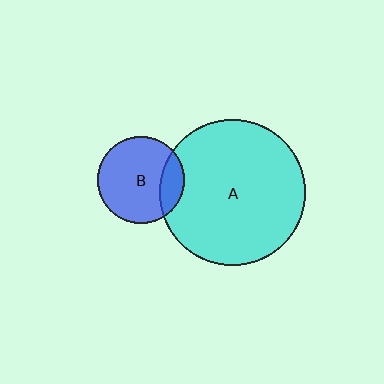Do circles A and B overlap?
Yes.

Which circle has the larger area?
Circle A (cyan).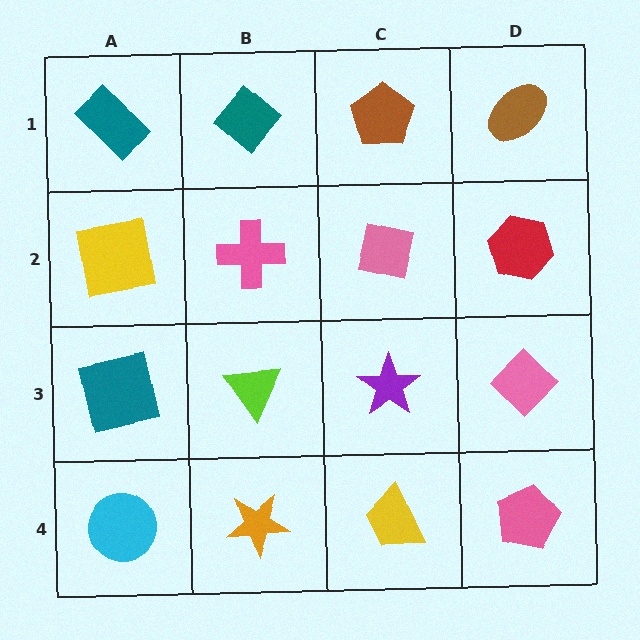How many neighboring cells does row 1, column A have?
2.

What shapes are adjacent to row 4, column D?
A pink diamond (row 3, column D), a yellow trapezoid (row 4, column C).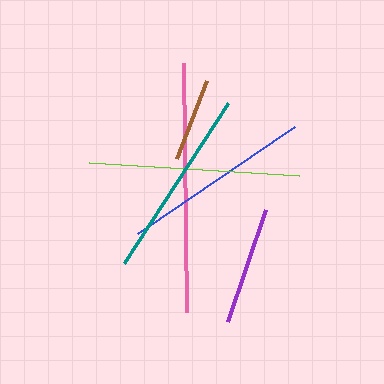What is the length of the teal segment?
The teal segment is approximately 191 pixels long.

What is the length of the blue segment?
The blue segment is approximately 189 pixels long.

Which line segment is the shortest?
The brown line is the shortest at approximately 84 pixels.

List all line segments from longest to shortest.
From longest to shortest: pink, lime, teal, blue, purple, brown.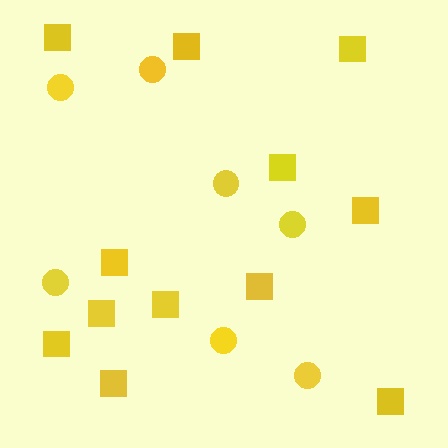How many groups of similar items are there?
There are 2 groups: one group of squares (12) and one group of circles (7).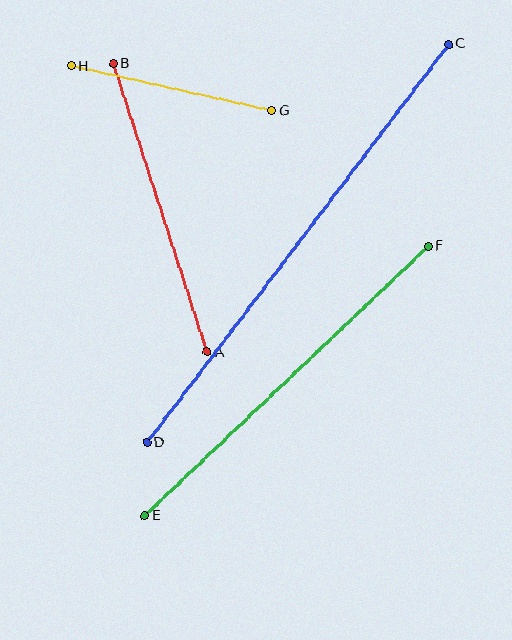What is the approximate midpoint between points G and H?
The midpoint is at approximately (172, 89) pixels.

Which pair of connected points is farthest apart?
Points C and D are farthest apart.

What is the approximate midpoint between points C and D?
The midpoint is at approximately (298, 243) pixels.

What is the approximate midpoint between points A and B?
The midpoint is at approximately (160, 208) pixels.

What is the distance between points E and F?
The distance is approximately 391 pixels.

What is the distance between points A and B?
The distance is approximately 303 pixels.